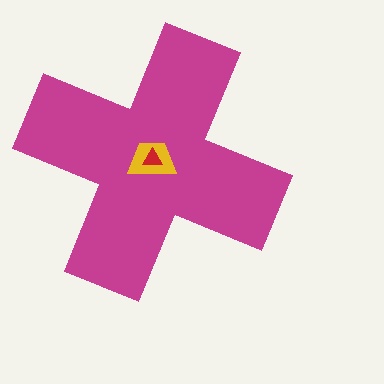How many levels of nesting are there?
3.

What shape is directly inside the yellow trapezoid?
The red triangle.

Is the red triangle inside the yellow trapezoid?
Yes.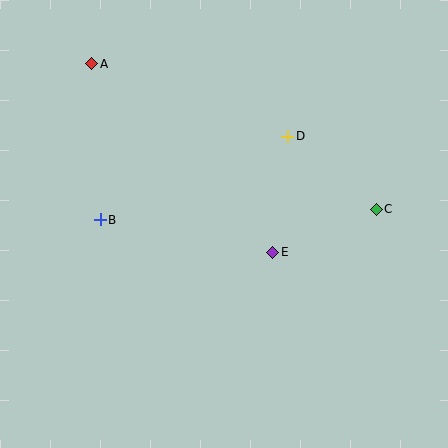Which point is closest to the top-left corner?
Point A is closest to the top-left corner.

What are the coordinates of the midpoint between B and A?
The midpoint between B and A is at (96, 142).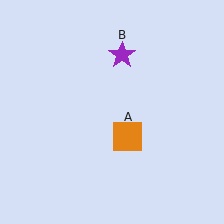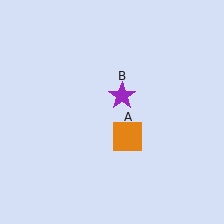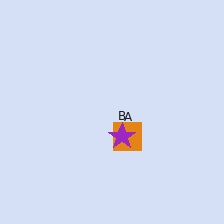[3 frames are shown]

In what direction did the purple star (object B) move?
The purple star (object B) moved down.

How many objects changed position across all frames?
1 object changed position: purple star (object B).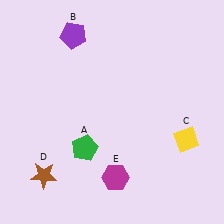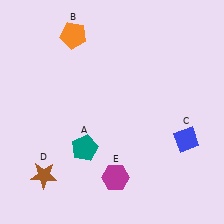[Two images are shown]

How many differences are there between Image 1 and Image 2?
There are 3 differences between the two images.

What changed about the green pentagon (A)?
In Image 1, A is green. In Image 2, it changed to teal.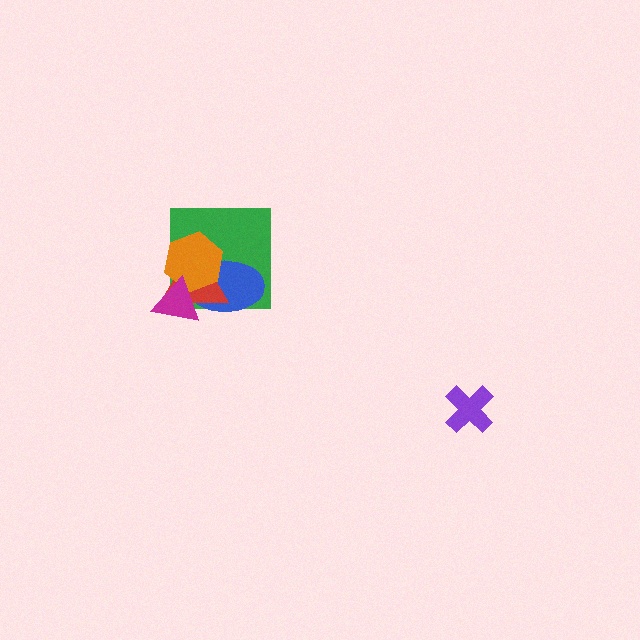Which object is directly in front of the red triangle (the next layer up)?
The orange hexagon is directly in front of the red triangle.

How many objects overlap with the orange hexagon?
4 objects overlap with the orange hexagon.